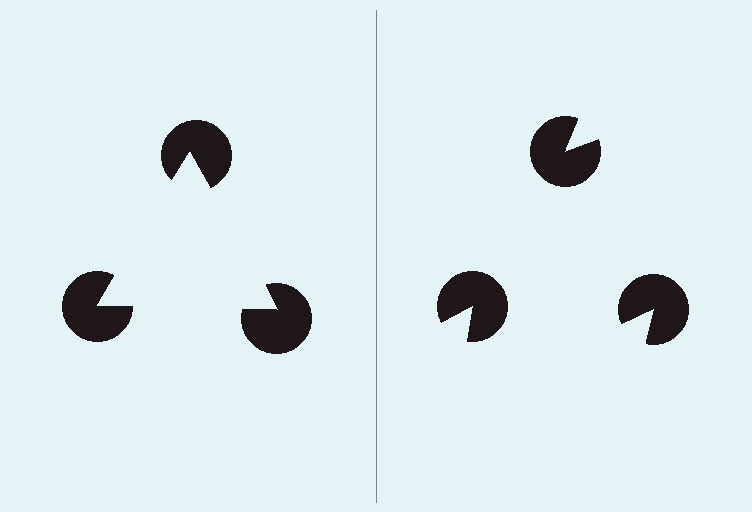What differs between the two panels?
The pac-man discs are positioned identically on both sides; only the wedge orientations differ. On the left they align to a triangle; on the right they are misaligned.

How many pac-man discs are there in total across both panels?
6 — 3 on each side.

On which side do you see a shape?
An illusory triangle appears on the left side. On the right side the wedge cuts are rotated, so no coherent shape forms.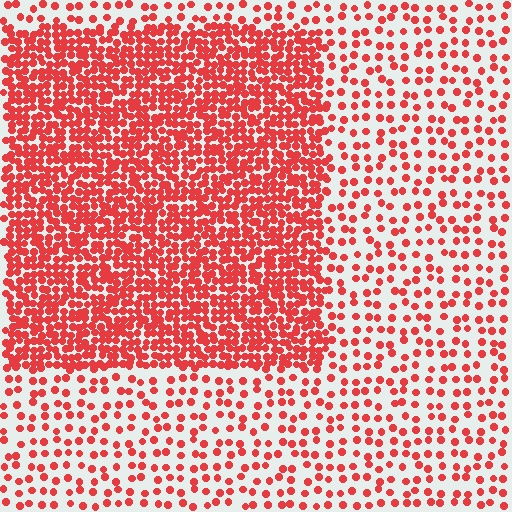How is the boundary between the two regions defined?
The boundary is defined by a change in element density (approximately 2.8x ratio). All elements are the same color, size, and shape.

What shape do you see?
I see a rectangle.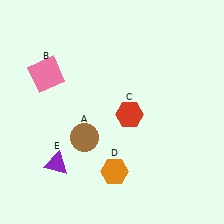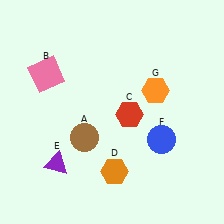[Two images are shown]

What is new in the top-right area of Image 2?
An orange hexagon (G) was added in the top-right area of Image 2.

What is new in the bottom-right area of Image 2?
A blue circle (F) was added in the bottom-right area of Image 2.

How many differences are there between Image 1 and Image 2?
There are 2 differences between the two images.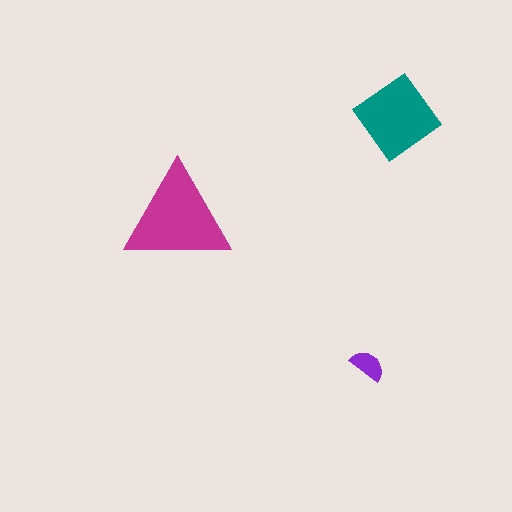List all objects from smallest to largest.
The purple semicircle, the teal diamond, the magenta triangle.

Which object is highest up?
The teal diamond is topmost.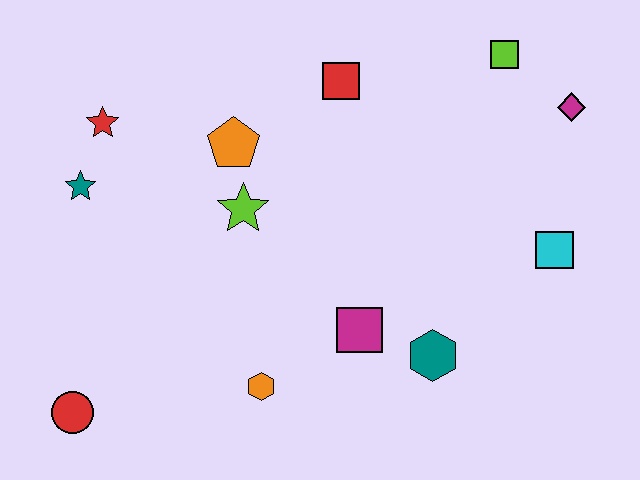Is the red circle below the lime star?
Yes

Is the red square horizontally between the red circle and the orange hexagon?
No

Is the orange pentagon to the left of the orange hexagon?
Yes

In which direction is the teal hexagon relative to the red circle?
The teal hexagon is to the right of the red circle.